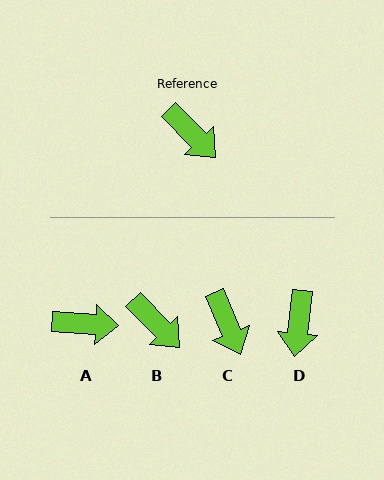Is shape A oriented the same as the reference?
No, it is off by about 43 degrees.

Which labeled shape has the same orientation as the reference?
B.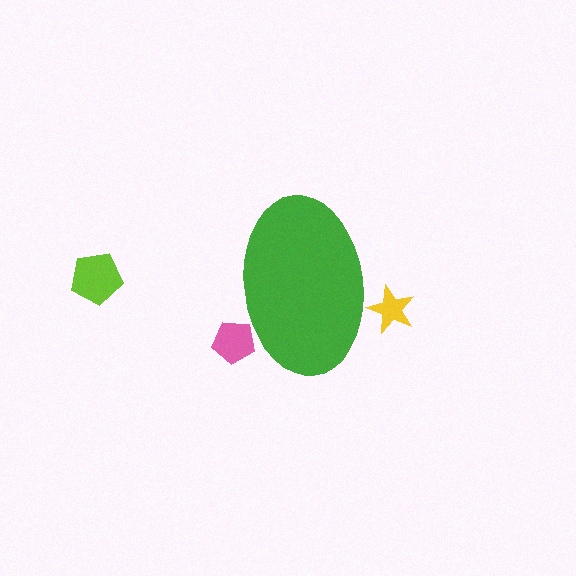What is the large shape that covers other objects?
A green ellipse.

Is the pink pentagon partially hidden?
Yes, the pink pentagon is partially hidden behind the green ellipse.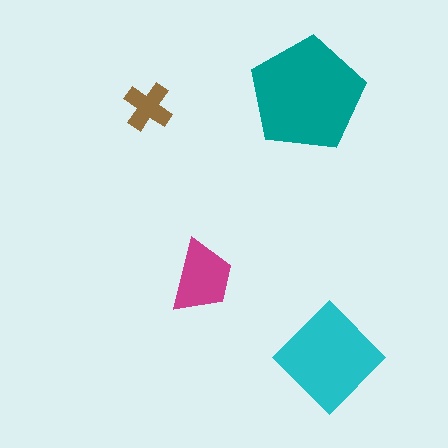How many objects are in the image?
There are 4 objects in the image.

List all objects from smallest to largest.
The brown cross, the magenta trapezoid, the cyan diamond, the teal pentagon.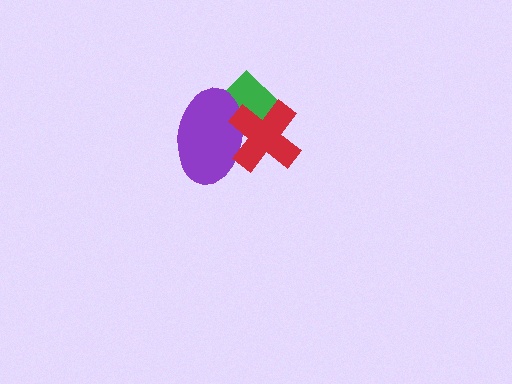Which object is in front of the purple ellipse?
The red cross is in front of the purple ellipse.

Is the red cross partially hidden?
No, no other shape covers it.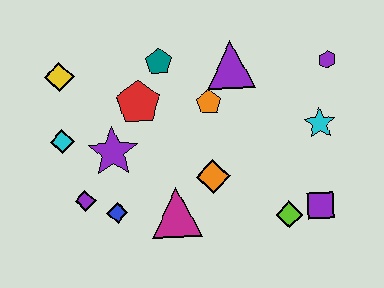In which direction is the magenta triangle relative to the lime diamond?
The magenta triangle is to the left of the lime diamond.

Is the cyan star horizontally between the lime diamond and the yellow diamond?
No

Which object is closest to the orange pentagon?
The purple triangle is closest to the orange pentagon.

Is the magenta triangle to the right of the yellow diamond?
Yes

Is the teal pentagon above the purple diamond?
Yes